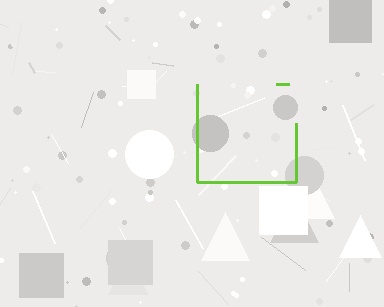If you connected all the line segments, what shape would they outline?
They would outline a square.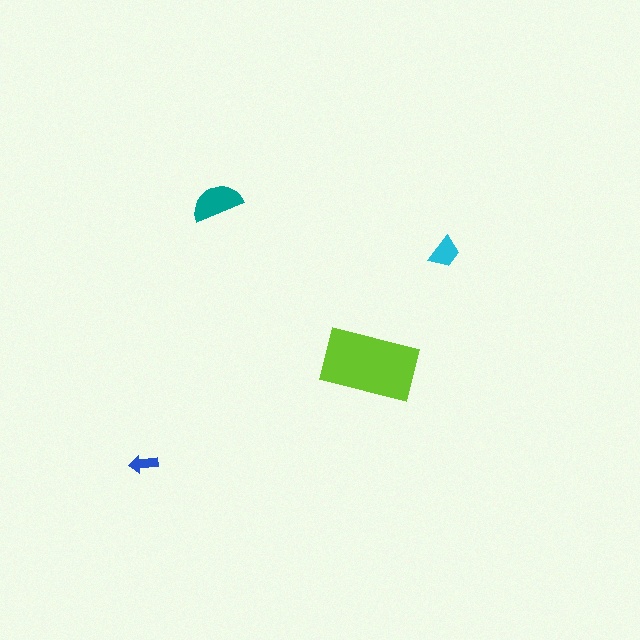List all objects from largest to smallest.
The lime rectangle, the teal semicircle, the cyan trapezoid, the blue arrow.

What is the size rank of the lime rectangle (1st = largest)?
1st.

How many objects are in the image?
There are 4 objects in the image.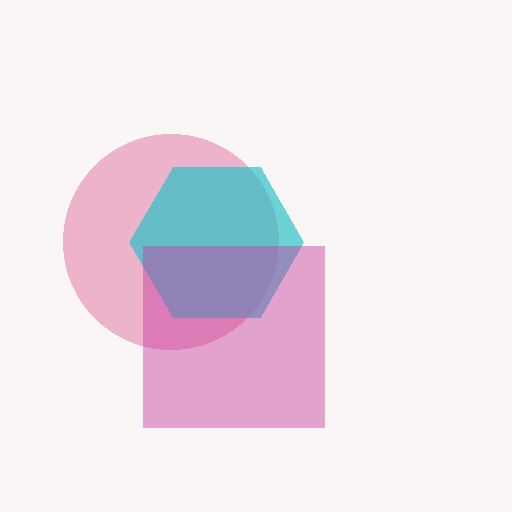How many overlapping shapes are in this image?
There are 3 overlapping shapes in the image.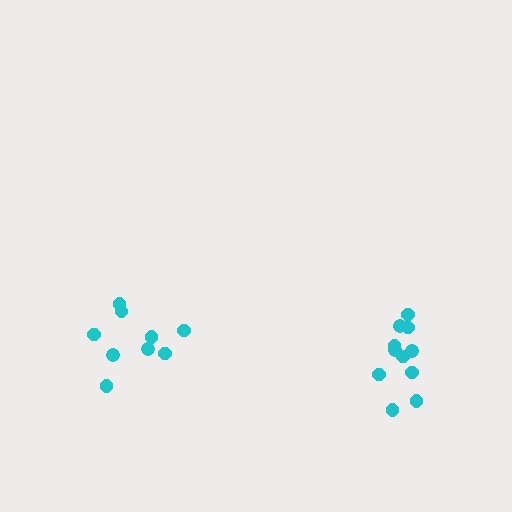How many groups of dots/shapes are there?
There are 2 groups.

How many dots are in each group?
Group 1: 9 dots, Group 2: 11 dots (20 total).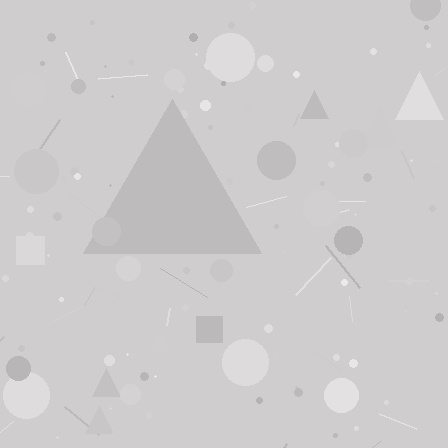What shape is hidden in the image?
A triangle is hidden in the image.